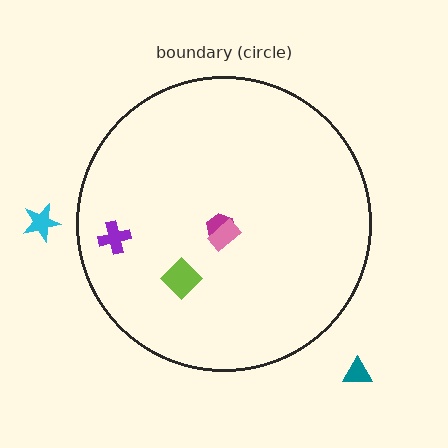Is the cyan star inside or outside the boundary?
Outside.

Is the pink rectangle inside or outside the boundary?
Inside.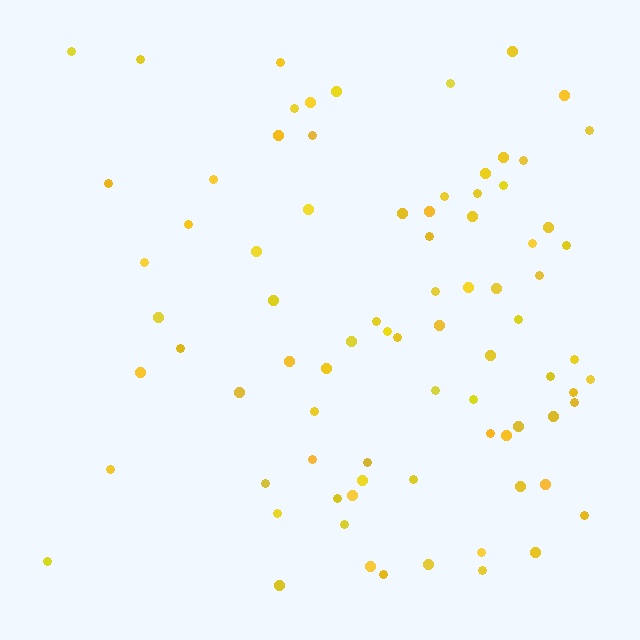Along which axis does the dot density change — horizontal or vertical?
Horizontal.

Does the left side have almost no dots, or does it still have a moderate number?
Still a moderate number, just noticeably fewer than the right.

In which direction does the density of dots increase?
From left to right, with the right side densest.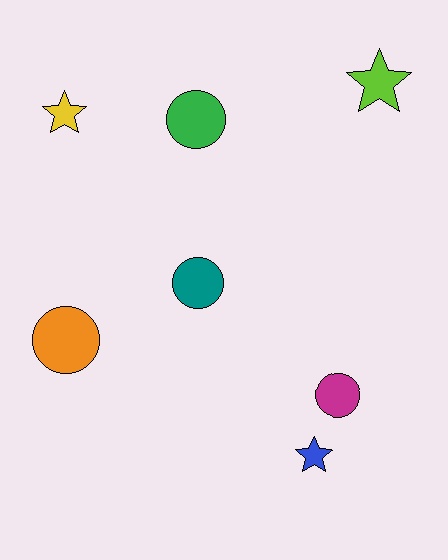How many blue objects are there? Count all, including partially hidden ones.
There is 1 blue object.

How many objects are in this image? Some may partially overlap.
There are 7 objects.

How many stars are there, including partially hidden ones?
There are 3 stars.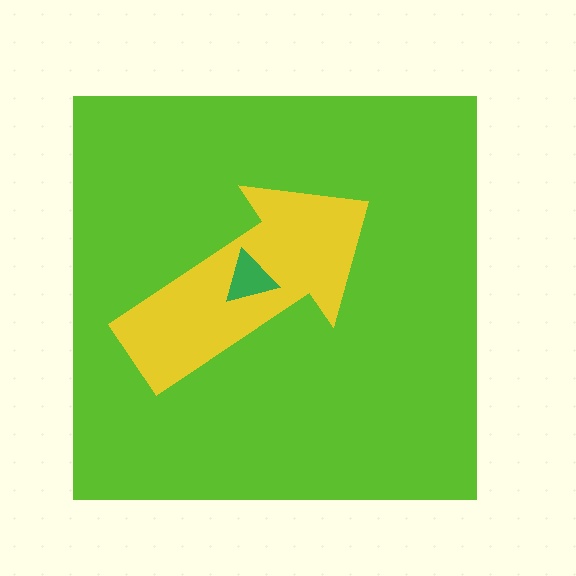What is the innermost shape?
The green triangle.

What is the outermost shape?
The lime square.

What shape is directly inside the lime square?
The yellow arrow.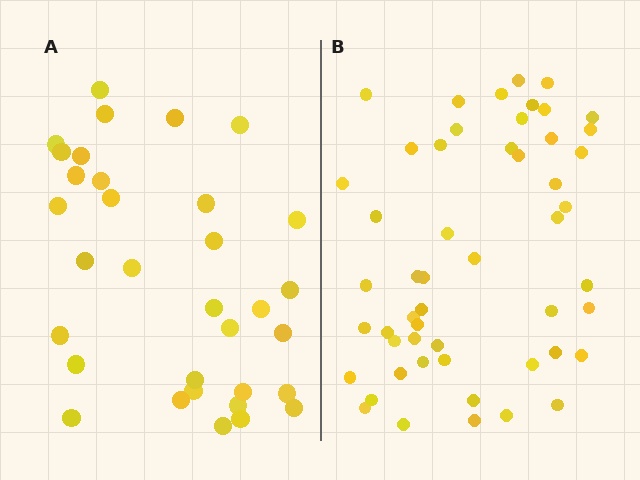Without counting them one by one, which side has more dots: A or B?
Region B (the right region) has more dots.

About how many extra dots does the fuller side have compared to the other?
Region B has approximately 20 more dots than region A.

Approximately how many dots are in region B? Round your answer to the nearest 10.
About 50 dots. (The exact count is 52, which rounds to 50.)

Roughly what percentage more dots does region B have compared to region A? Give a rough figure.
About 60% more.